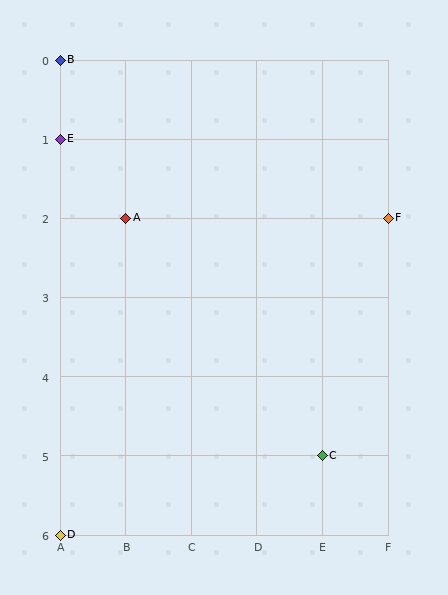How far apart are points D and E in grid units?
Points D and E are 5 rows apart.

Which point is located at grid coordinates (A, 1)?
Point E is at (A, 1).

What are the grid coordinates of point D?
Point D is at grid coordinates (A, 6).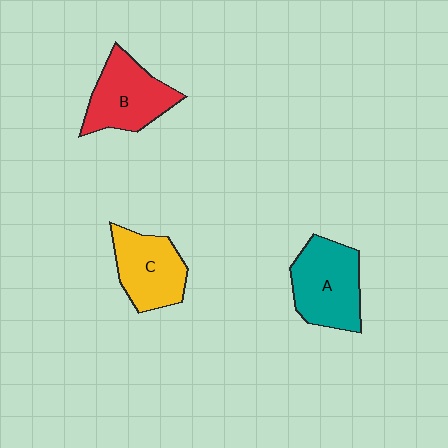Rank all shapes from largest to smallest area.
From largest to smallest: A (teal), B (red), C (yellow).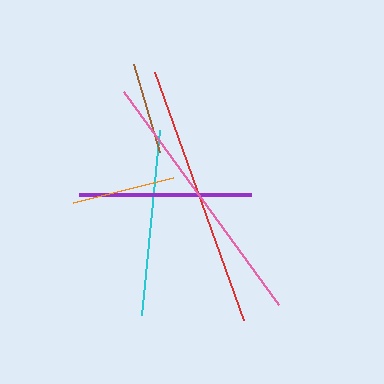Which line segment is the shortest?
The brown line is the shortest at approximately 92 pixels.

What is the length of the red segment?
The red segment is approximately 264 pixels long.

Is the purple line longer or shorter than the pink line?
The pink line is longer than the purple line.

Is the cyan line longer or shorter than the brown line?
The cyan line is longer than the brown line.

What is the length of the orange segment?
The orange segment is approximately 103 pixels long.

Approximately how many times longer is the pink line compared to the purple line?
The pink line is approximately 1.5 times the length of the purple line.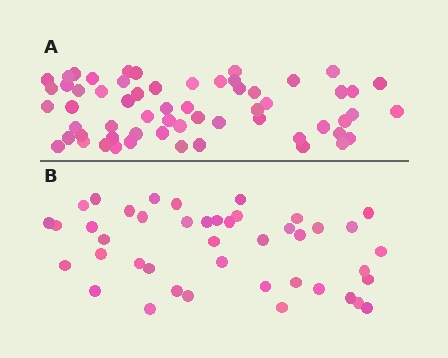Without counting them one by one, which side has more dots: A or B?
Region A (the top region) has more dots.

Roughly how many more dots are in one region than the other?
Region A has approximately 15 more dots than region B.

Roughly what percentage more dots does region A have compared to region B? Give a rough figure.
About 40% more.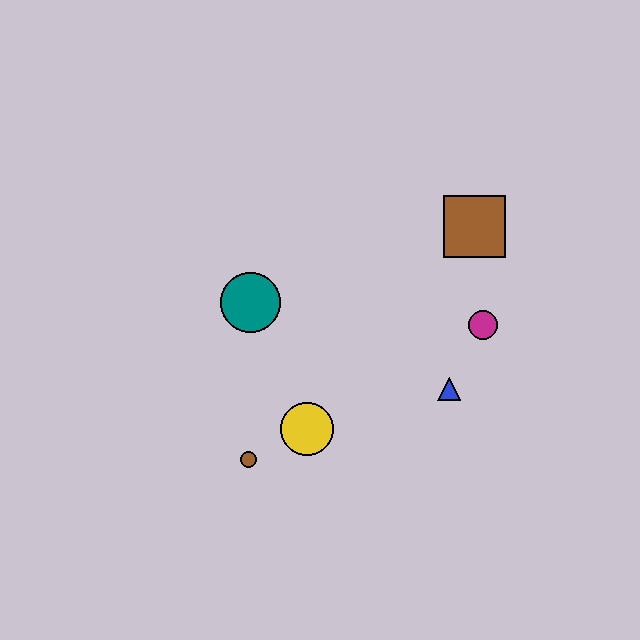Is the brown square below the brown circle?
No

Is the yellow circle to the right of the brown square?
No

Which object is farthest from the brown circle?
The brown square is farthest from the brown circle.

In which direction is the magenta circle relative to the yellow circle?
The magenta circle is to the right of the yellow circle.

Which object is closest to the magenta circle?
The blue triangle is closest to the magenta circle.